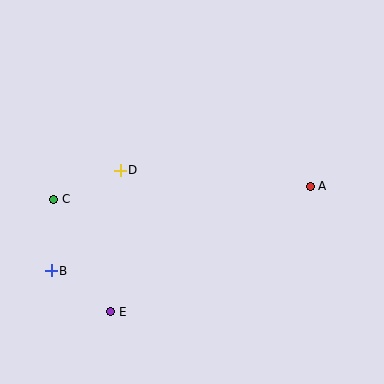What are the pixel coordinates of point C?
Point C is at (54, 199).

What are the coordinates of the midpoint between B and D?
The midpoint between B and D is at (86, 221).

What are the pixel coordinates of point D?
Point D is at (120, 170).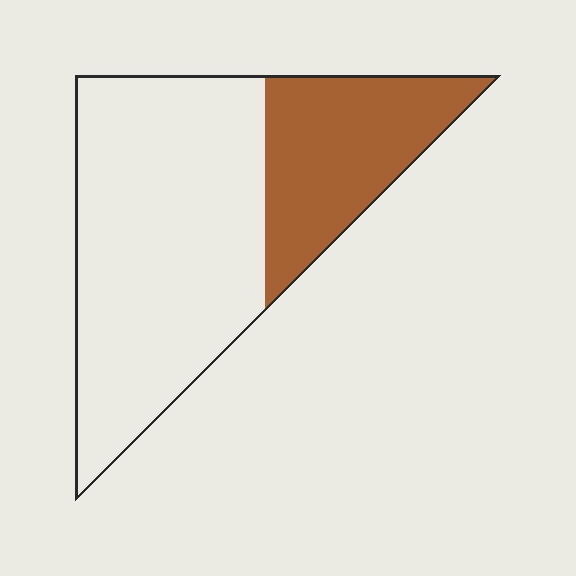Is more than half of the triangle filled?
No.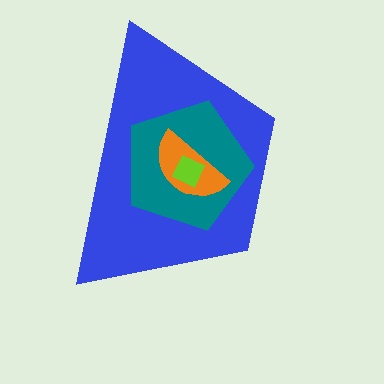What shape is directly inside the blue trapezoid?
The teal pentagon.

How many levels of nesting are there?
4.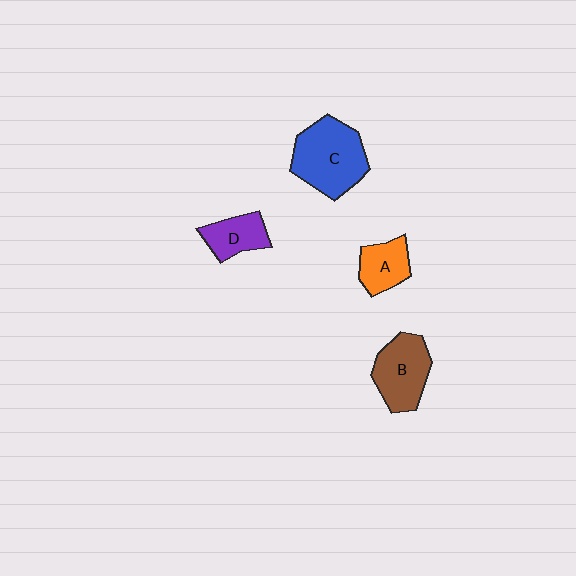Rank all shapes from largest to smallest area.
From largest to smallest: C (blue), B (brown), A (orange), D (purple).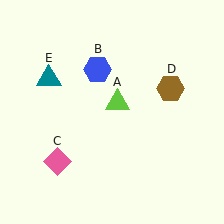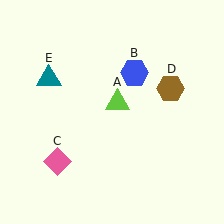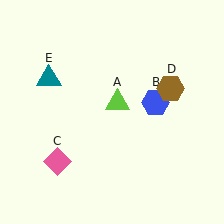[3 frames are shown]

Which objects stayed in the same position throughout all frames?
Lime triangle (object A) and pink diamond (object C) and brown hexagon (object D) and teal triangle (object E) remained stationary.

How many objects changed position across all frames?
1 object changed position: blue hexagon (object B).